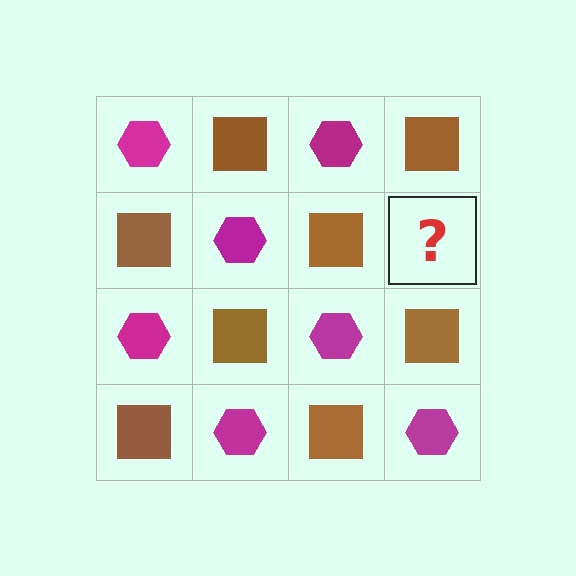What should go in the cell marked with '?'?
The missing cell should contain a magenta hexagon.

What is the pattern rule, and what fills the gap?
The rule is that it alternates magenta hexagon and brown square in a checkerboard pattern. The gap should be filled with a magenta hexagon.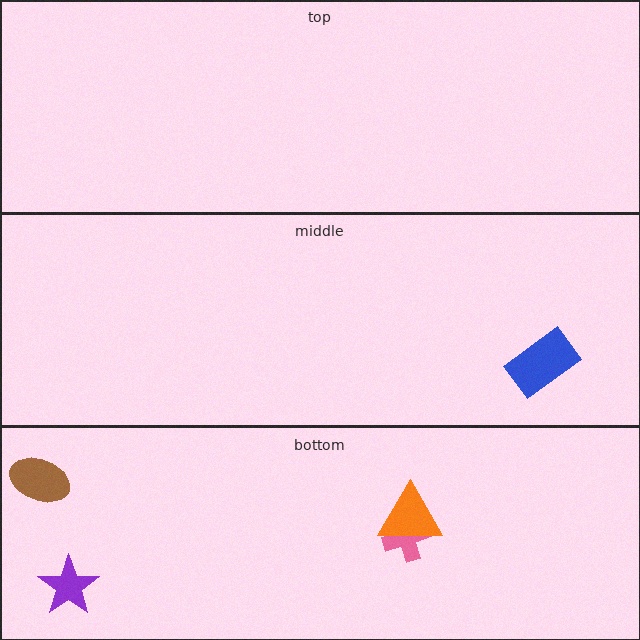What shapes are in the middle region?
The blue rectangle.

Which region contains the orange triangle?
The bottom region.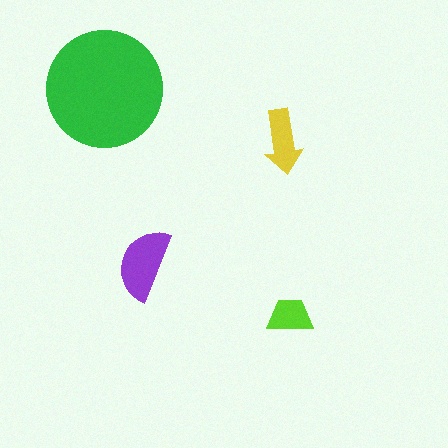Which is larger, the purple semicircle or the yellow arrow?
The purple semicircle.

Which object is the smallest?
The lime trapezoid.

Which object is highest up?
The green circle is topmost.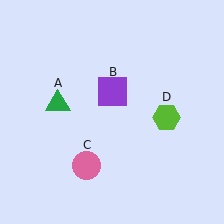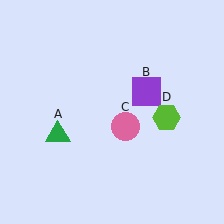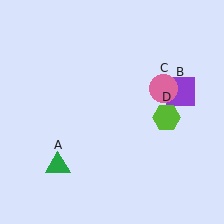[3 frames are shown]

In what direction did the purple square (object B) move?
The purple square (object B) moved right.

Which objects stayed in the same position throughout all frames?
Lime hexagon (object D) remained stationary.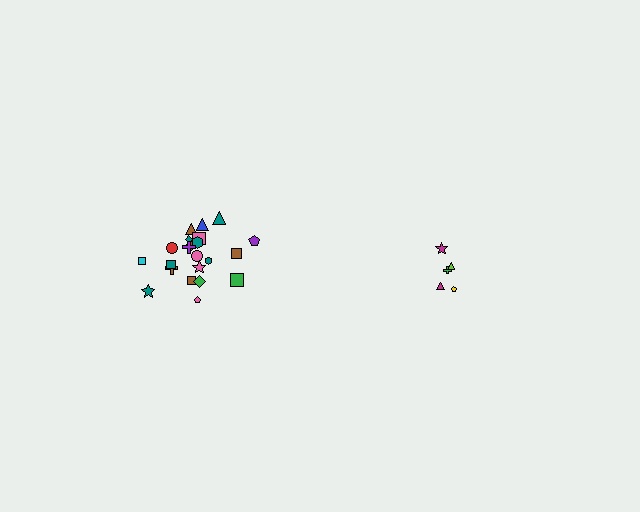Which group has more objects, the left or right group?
The left group.